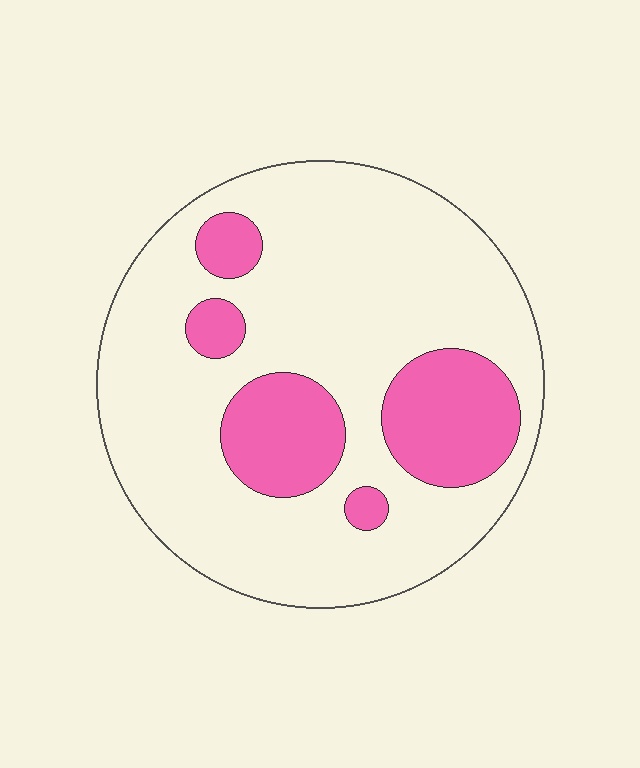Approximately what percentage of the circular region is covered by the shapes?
Approximately 25%.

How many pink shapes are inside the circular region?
5.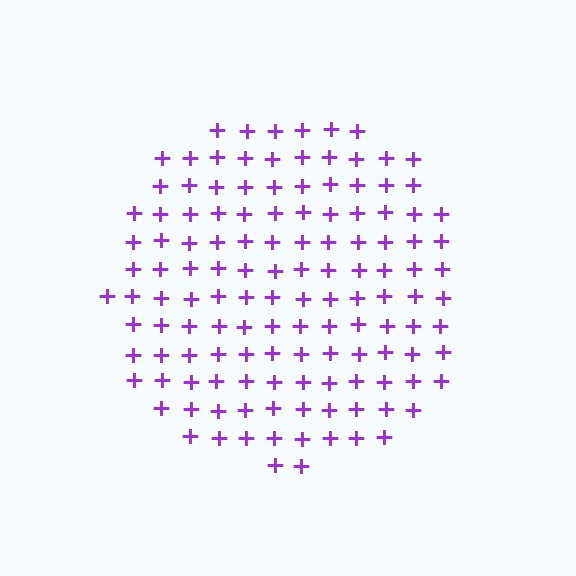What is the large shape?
The large shape is a circle.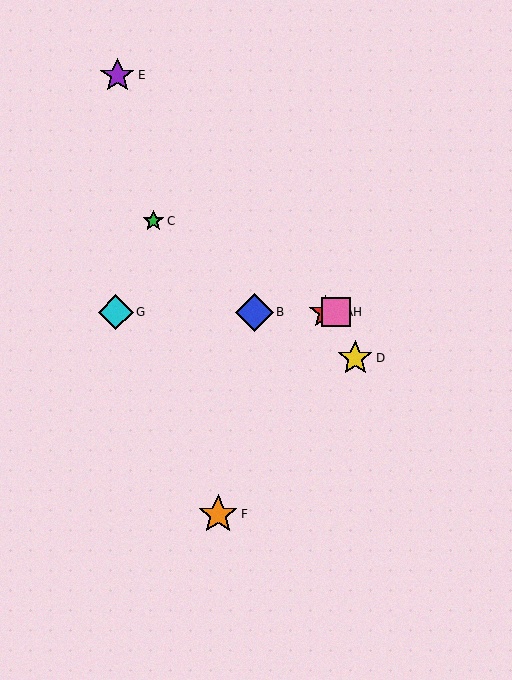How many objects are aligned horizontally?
4 objects (A, B, G, H) are aligned horizontally.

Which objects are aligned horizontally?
Objects A, B, G, H are aligned horizontally.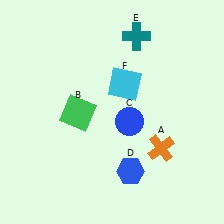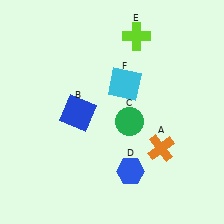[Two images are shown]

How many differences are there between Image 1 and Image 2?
There are 3 differences between the two images.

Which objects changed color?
B changed from green to blue. C changed from blue to green. E changed from teal to lime.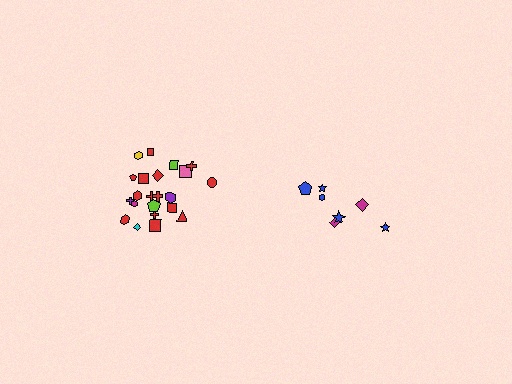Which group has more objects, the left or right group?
The left group.